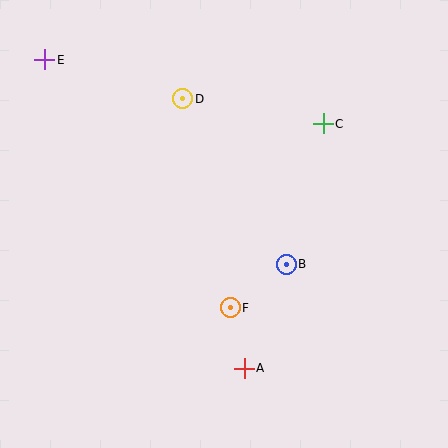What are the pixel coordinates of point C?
Point C is at (323, 124).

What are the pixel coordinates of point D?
Point D is at (183, 99).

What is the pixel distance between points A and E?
The distance between A and E is 368 pixels.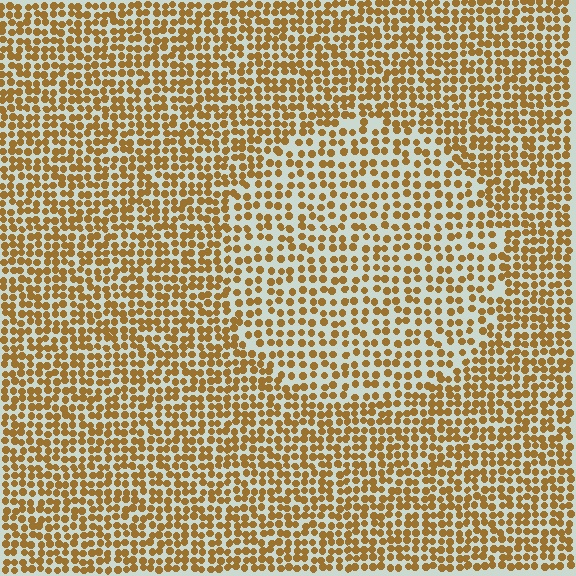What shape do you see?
I see a circle.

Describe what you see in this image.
The image contains small brown elements arranged at two different densities. A circle-shaped region is visible where the elements are less densely packed than the surrounding area.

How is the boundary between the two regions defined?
The boundary is defined by a change in element density (approximately 1.5x ratio). All elements are the same color, size, and shape.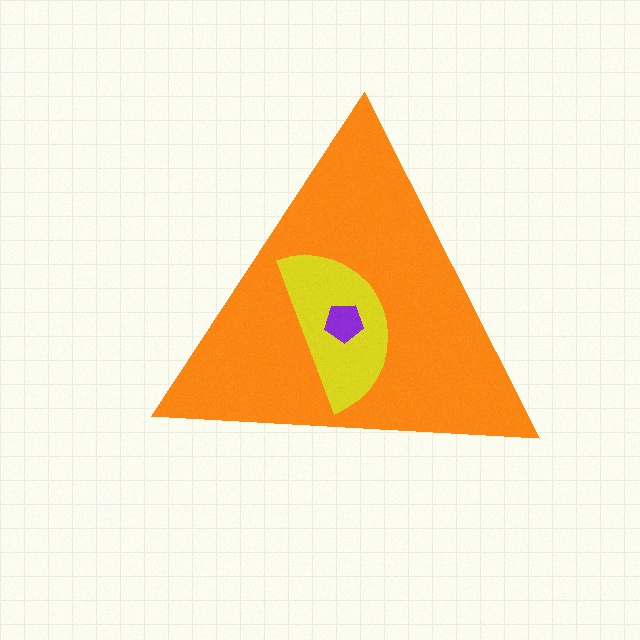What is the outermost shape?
The orange triangle.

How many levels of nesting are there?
3.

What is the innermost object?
The purple pentagon.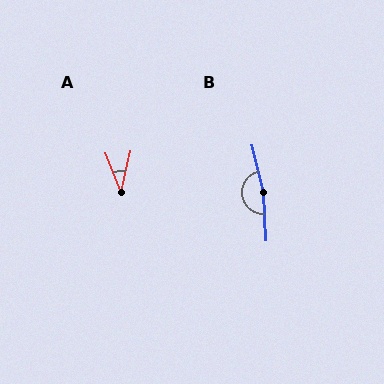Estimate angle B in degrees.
Approximately 169 degrees.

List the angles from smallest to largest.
A (34°), B (169°).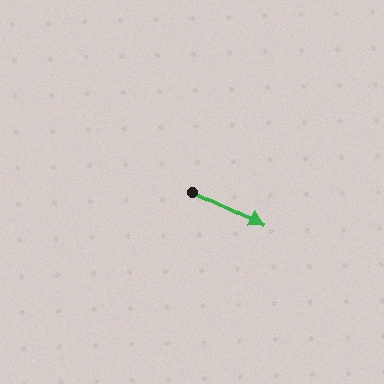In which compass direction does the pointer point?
Southeast.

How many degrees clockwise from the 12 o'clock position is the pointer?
Approximately 116 degrees.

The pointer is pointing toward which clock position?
Roughly 4 o'clock.